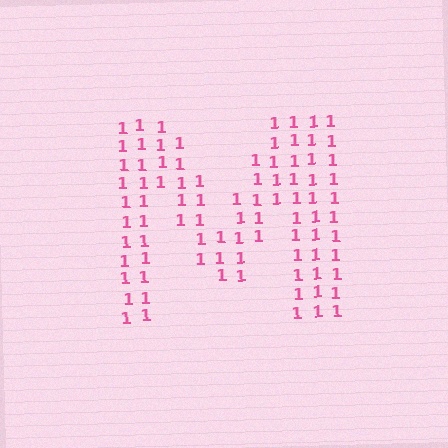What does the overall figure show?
The overall figure shows the letter M.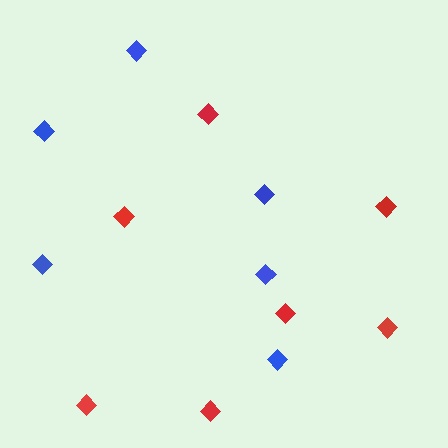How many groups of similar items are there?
There are 2 groups: one group of blue diamonds (6) and one group of red diamonds (7).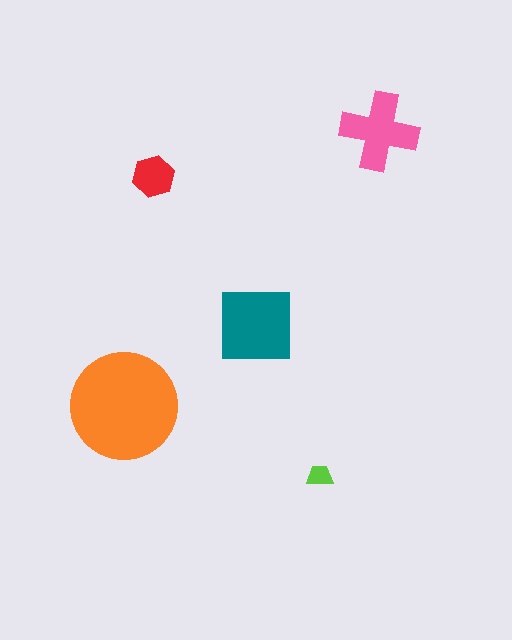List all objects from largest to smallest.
The orange circle, the teal square, the pink cross, the red hexagon, the lime trapezoid.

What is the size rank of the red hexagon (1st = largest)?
4th.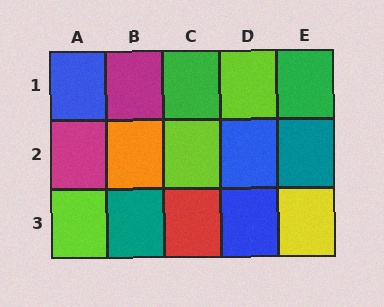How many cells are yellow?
1 cell is yellow.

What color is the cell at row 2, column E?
Teal.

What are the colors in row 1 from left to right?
Blue, magenta, green, lime, green.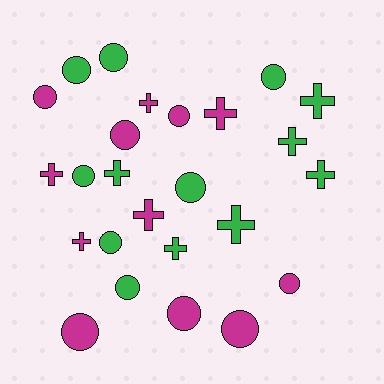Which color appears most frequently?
Green, with 13 objects.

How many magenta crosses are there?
There are 5 magenta crosses.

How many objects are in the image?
There are 25 objects.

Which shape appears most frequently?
Circle, with 14 objects.